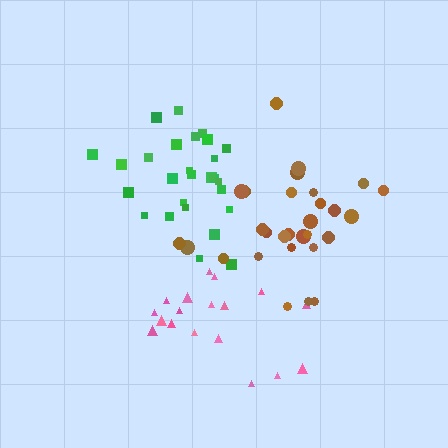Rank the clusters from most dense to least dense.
green, brown, pink.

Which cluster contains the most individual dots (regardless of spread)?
Brown (29).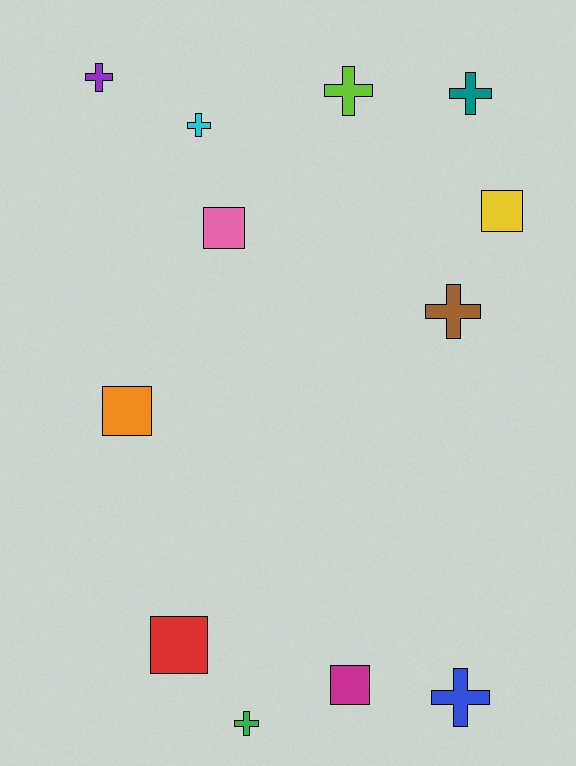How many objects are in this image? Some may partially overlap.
There are 12 objects.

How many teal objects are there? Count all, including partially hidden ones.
There is 1 teal object.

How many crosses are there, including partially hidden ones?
There are 7 crosses.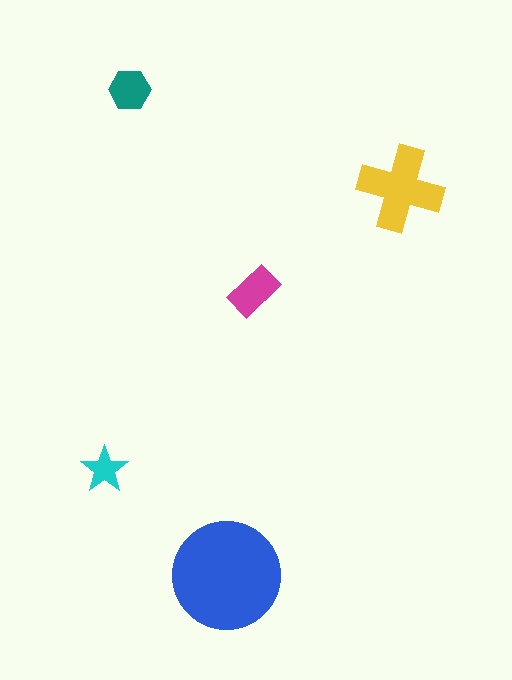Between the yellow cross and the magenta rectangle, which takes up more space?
The yellow cross.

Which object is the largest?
The blue circle.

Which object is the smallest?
The cyan star.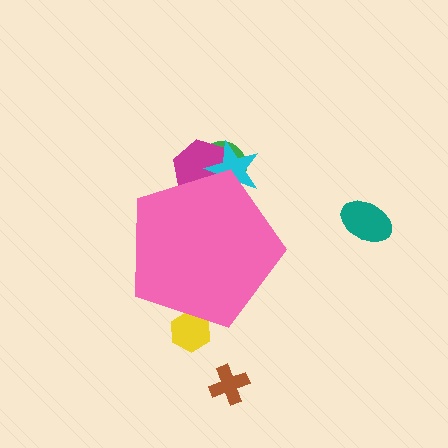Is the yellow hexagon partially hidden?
Yes, the yellow hexagon is partially hidden behind the pink pentagon.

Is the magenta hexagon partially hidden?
Yes, the magenta hexagon is partially hidden behind the pink pentagon.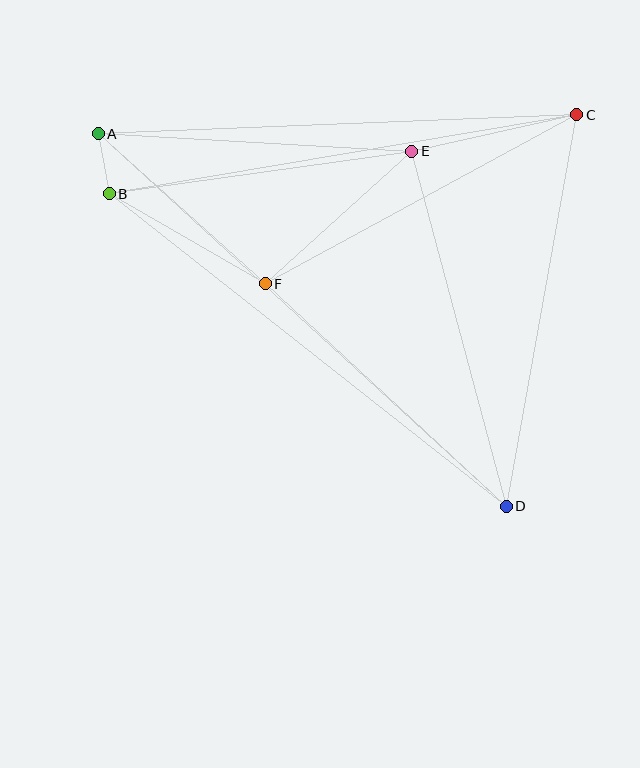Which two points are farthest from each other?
Points A and D are farthest from each other.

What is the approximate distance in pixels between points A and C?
The distance between A and C is approximately 479 pixels.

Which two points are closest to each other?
Points A and B are closest to each other.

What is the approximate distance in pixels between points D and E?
The distance between D and E is approximately 367 pixels.